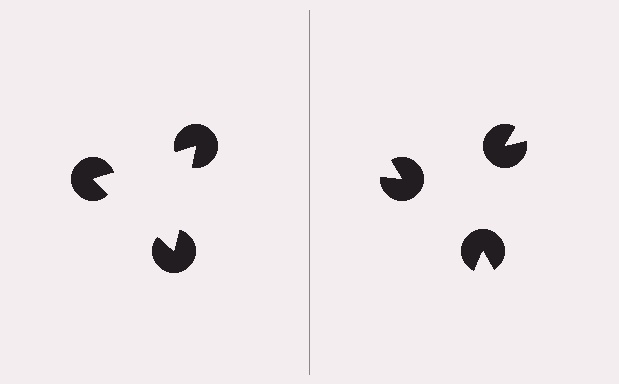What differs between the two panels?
The pac-man discs are positioned identically on both sides; only the wedge orientations differ. On the left they align to a triangle; on the right they are misaligned.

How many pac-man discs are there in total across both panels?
6 — 3 on each side.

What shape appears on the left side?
An illusory triangle.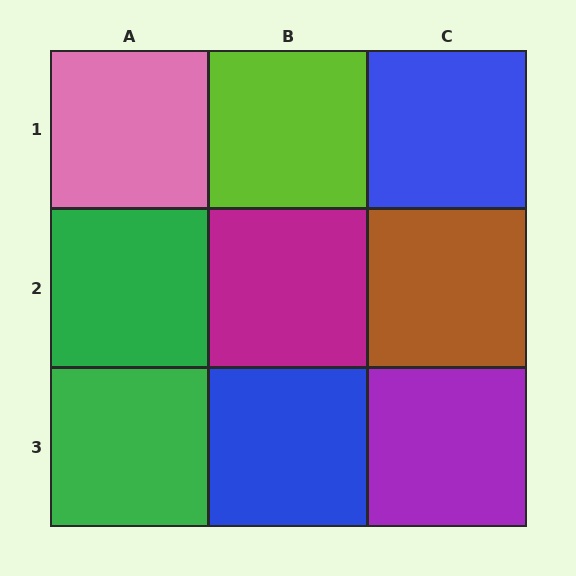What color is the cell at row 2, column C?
Brown.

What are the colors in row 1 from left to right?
Pink, lime, blue.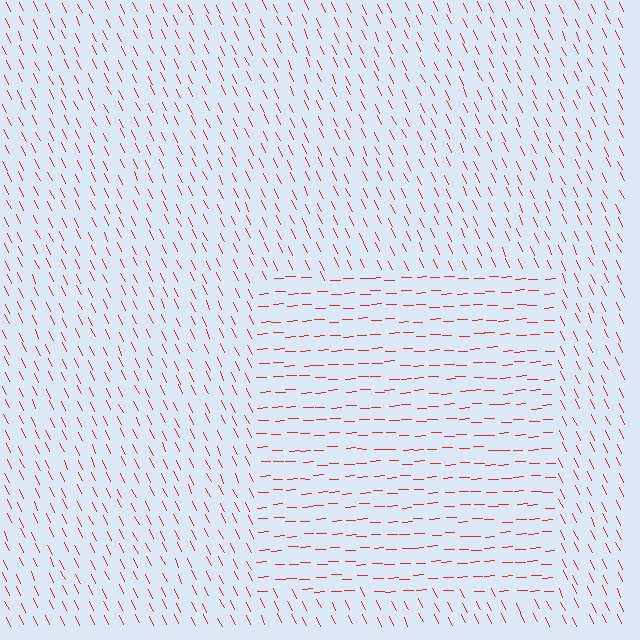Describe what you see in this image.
The image is filled with small red line segments. A rectangle region in the image has lines oriented differently from the surrounding lines, creating a visible texture boundary.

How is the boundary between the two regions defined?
The boundary is defined purely by a change in line orientation (approximately 67 degrees difference). All lines are the same color and thickness.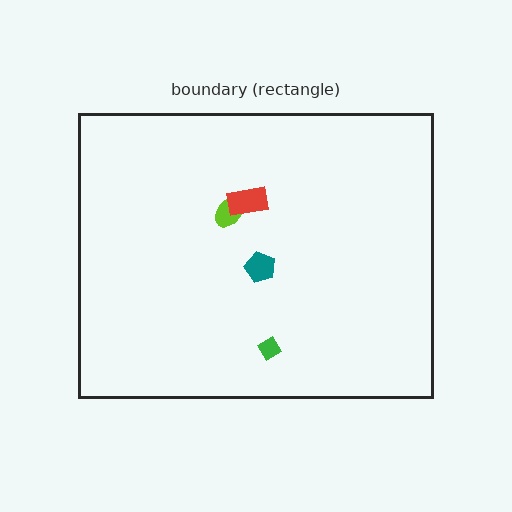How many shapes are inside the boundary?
4 inside, 0 outside.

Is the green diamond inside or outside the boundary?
Inside.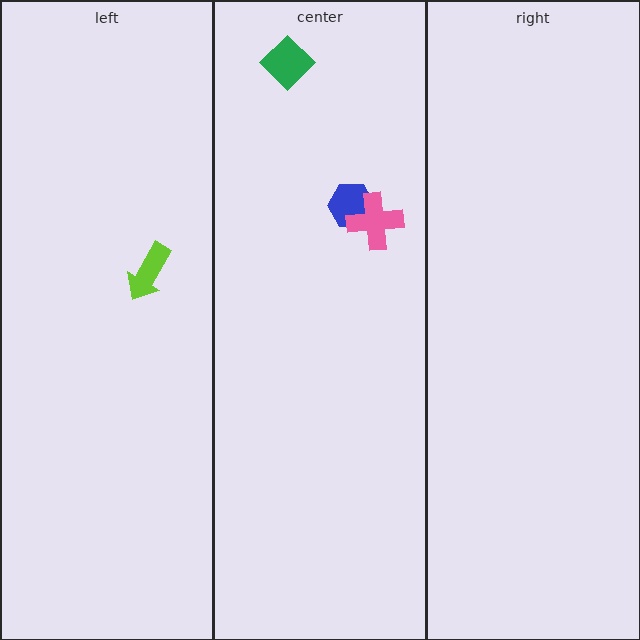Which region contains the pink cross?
The center region.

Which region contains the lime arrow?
The left region.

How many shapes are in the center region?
3.